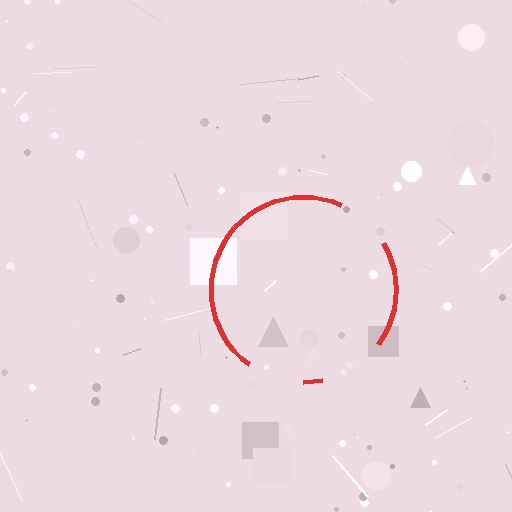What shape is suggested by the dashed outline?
The dashed outline suggests a circle.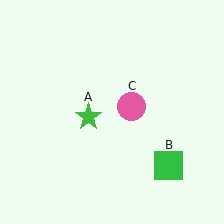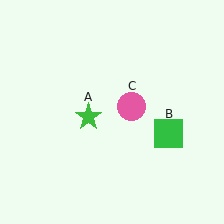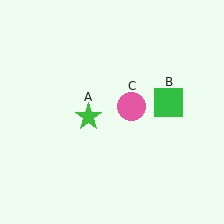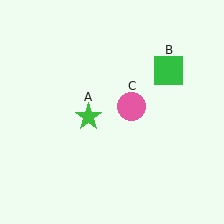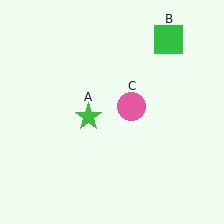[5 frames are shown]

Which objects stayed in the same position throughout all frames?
Green star (object A) and pink circle (object C) remained stationary.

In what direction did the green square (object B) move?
The green square (object B) moved up.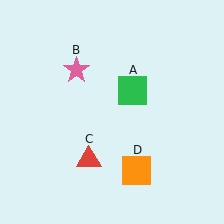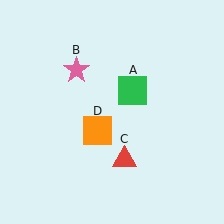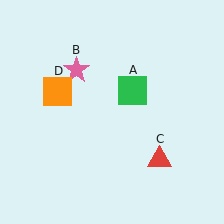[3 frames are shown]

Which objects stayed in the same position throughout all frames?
Green square (object A) and pink star (object B) remained stationary.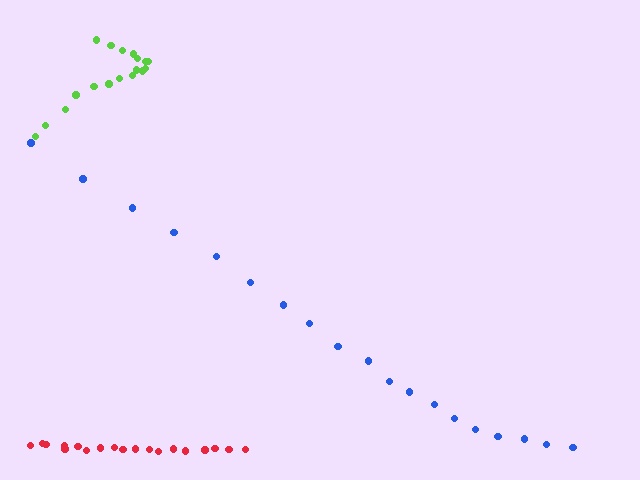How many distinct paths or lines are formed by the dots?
There are 3 distinct paths.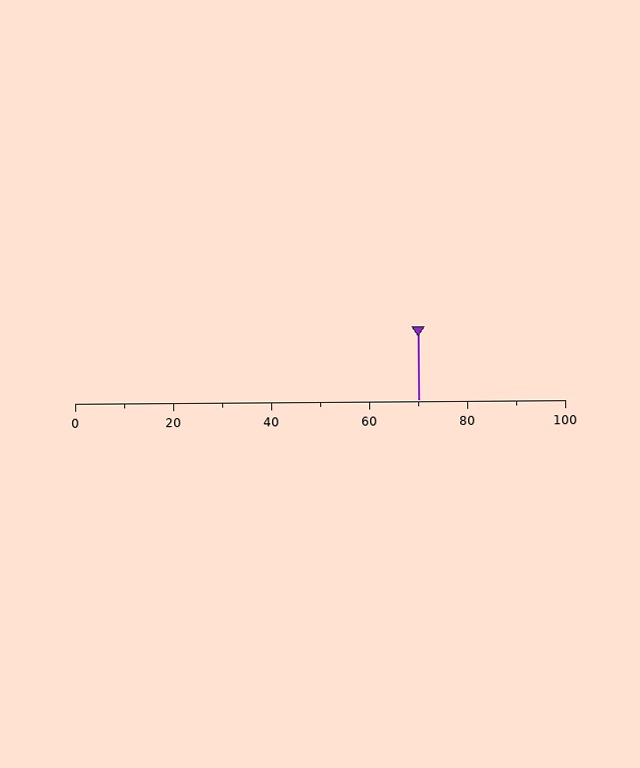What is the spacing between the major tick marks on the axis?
The major ticks are spaced 20 apart.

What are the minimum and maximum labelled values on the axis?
The axis runs from 0 to 100.